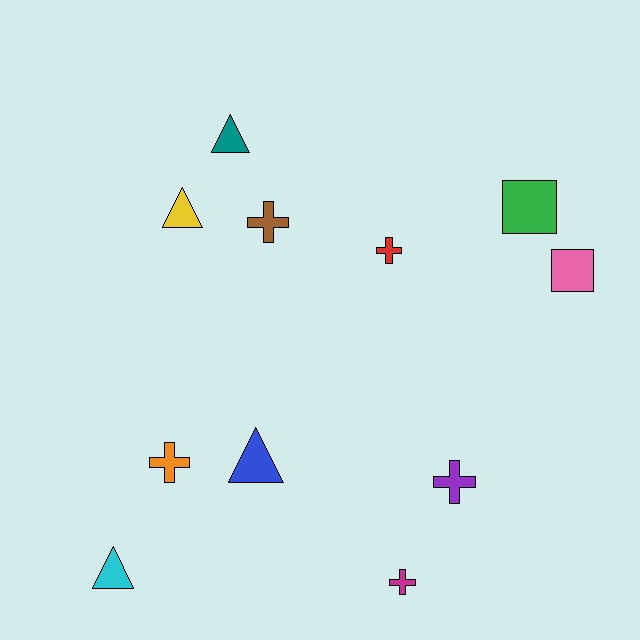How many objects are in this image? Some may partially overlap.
There are 11 objects.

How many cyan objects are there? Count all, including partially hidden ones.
There is 1 cyan object.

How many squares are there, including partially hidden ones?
There are 2 squares.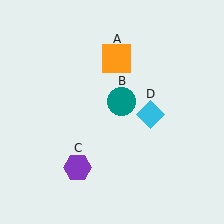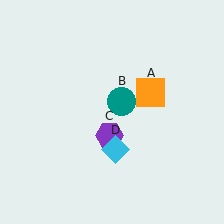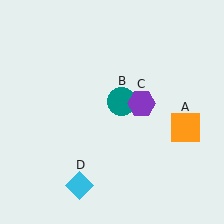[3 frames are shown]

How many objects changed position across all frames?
3 objects changed position: orange square (object A), purple hexagon (object C), cyan diamond (object D).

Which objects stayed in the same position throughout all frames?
Teal circle (object B) remained stationary.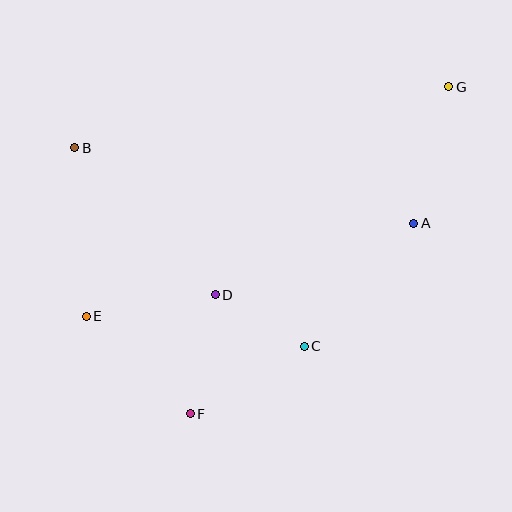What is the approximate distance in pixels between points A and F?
The distance between A and F is approximately 294 pixels.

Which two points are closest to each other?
Points C and D are closest to each other.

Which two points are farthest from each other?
Points E and G are farthest from each other.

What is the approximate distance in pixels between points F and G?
The distance between F and G is approximately 417 pixels.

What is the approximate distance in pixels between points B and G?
The distance between B and G is approximately 379 pixels.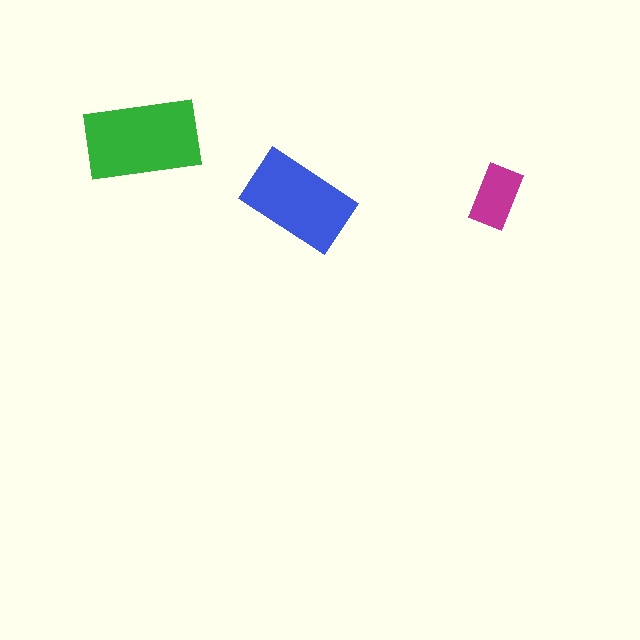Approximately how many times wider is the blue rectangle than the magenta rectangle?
About 1.5 times wider.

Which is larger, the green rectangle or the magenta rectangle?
The green one.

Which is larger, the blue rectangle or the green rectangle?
The green one.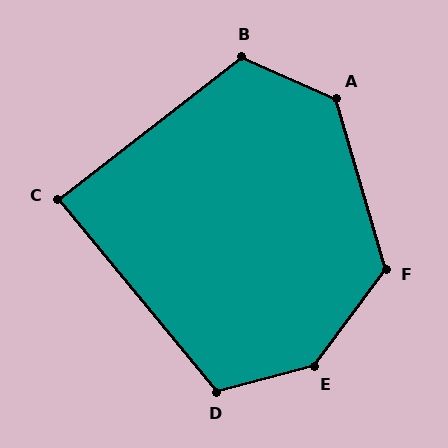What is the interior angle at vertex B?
Approximately 118 degrees (obtuse).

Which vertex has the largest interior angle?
E, at approximately 142 degrees.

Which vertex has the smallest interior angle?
C, at approximately 88 degrees.